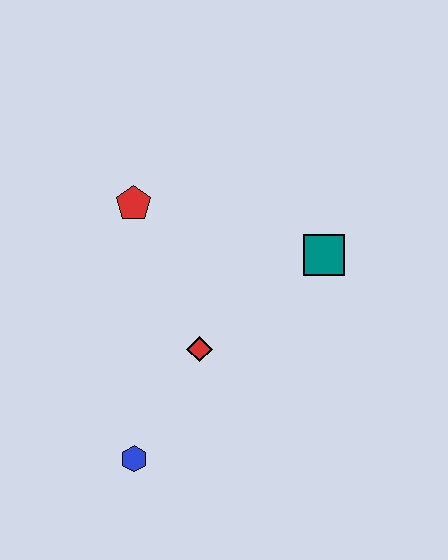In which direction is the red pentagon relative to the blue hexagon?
The red pentagon is above the blue hexagon.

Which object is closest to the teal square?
The red diamond is closest to the teal square.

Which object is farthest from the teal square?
The blue hexagon is farthest from the teal square.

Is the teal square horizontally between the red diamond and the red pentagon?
No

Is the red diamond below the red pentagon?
Yes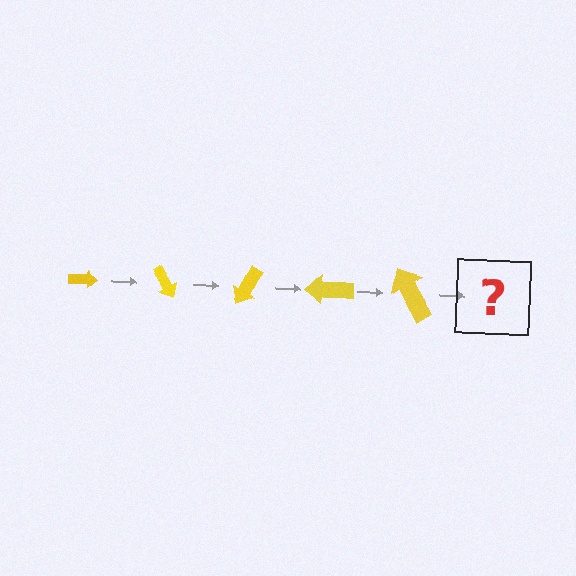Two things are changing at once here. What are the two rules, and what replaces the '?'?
The two rules are that the arrow grows larger each step and it rotates 60 degrees each step. The '?' should be an arrow, larger than the previous one and rotated 300 degrees from the start.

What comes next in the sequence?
The next element should be an arrow, larger than the previous one and rotated 300 degrees from the start.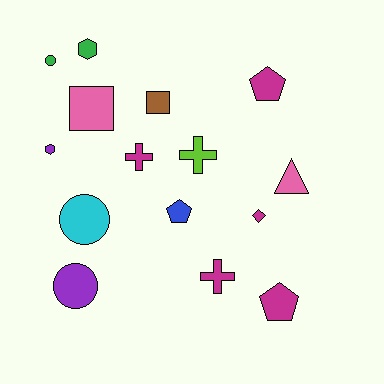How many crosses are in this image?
There are 3 crosses.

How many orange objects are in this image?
There are no orange objects.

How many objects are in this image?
There are 15 objects.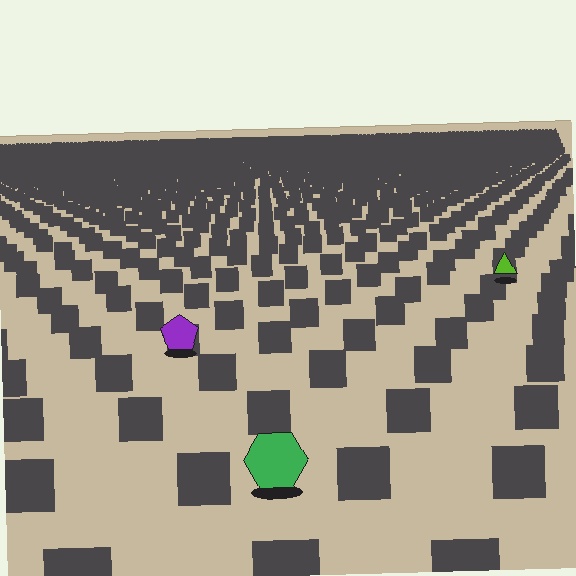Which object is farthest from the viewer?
The lime triangle is farthest from the viewer. It appears smaller and the ground texture around it is denser.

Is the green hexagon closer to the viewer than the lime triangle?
Yes. The green hexagon is closer — you can tell from the texture gradient: the ground texture is coarser near it.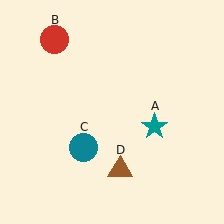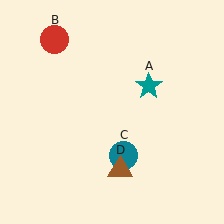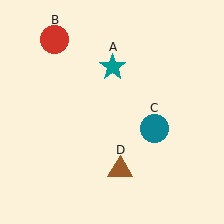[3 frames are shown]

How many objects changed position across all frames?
2 objects changed position: teal star (object A), teal circle (object C).